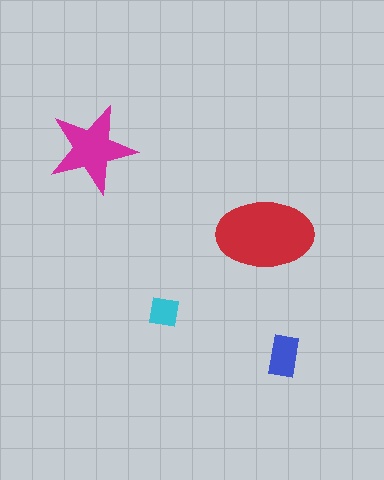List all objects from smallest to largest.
The cyan square, the blue rectangle, the magenta star, the red ellipse.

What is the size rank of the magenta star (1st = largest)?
2nd.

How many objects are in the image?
There are 4 objects in the image.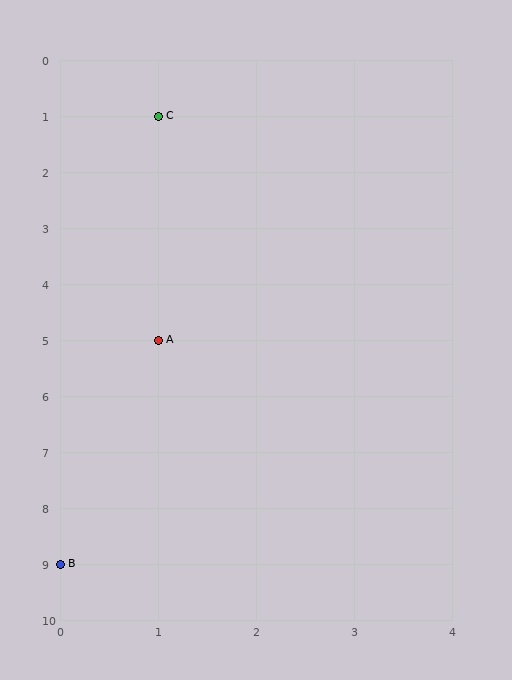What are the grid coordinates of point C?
Point C is at grid coordinates (1, 1).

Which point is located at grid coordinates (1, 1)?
Point C is at (1, 1).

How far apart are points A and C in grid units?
Points A and C are 4 rows apart.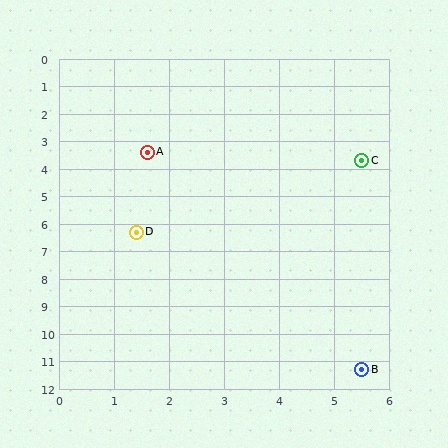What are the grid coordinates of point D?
Point D is at approximately (1.4, 6.3).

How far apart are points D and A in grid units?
Points D and A are about 2.9 grid units apart.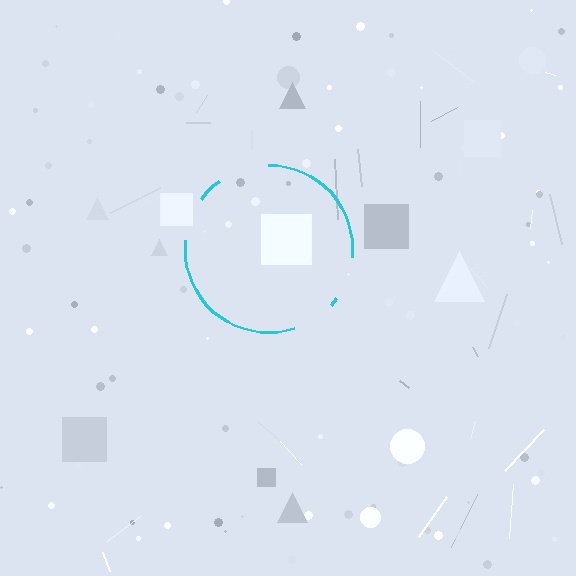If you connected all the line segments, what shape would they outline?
They would outline a circle.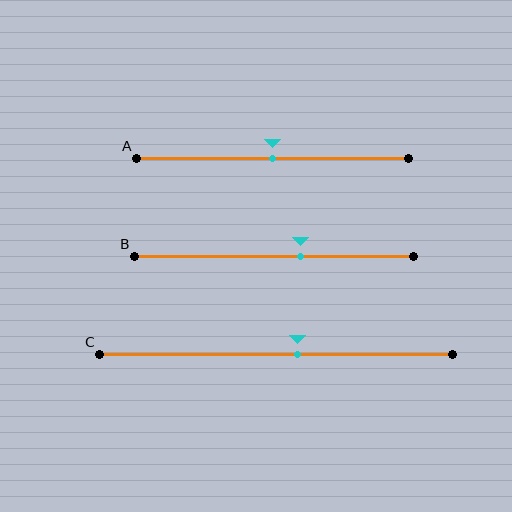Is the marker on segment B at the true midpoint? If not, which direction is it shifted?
No, the marker on segment B is shifted to the right by about 10% of the segment length.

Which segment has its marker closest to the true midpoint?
Segment A has its marker closest to the true midpoint.